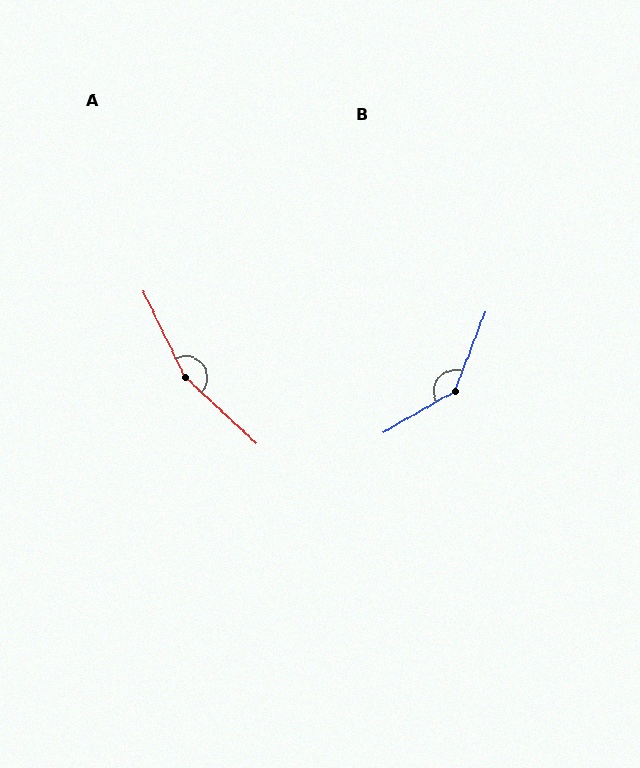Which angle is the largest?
A, at approximately 159 degrees.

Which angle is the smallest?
B, at approximately 141 degrees.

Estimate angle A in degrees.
Approximately 159 degrees.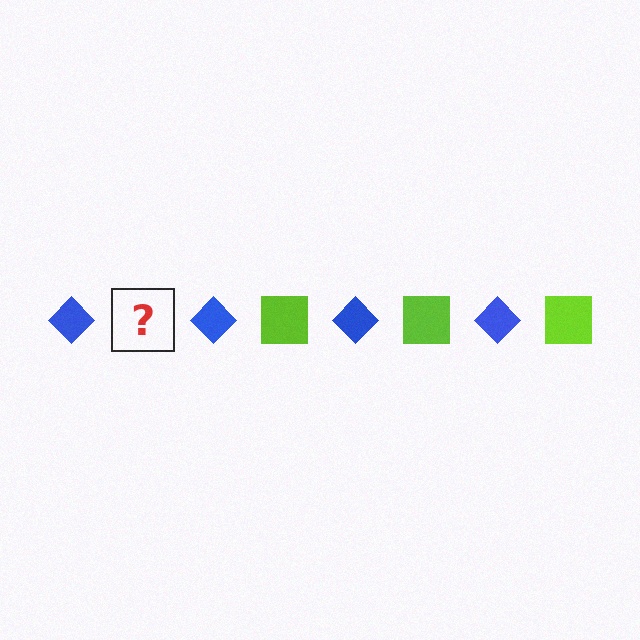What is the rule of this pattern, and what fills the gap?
The rule is that the pattern alternates between blue diamond and lime square. The gap should be filled with a lime square.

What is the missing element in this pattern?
The missing element is a lime square.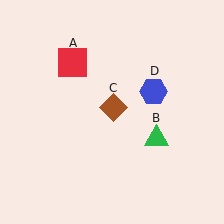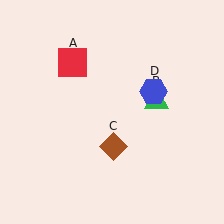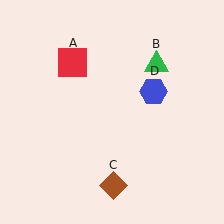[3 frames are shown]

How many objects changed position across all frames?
2 objects changed position: green triangle (object B), brown diamond (object C).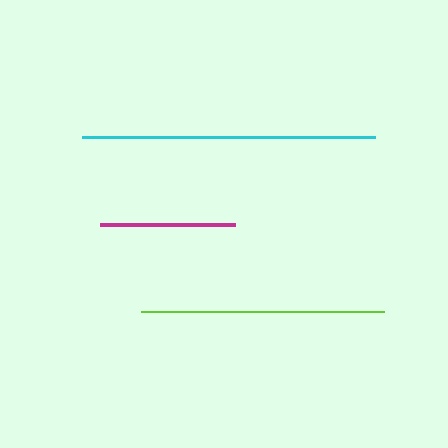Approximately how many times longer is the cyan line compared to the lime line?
The cyan line is approximately 1.2 times the length of the lime line.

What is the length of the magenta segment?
The magenta segment is approximately 134 pixels long.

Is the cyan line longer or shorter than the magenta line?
The cyan line is longer than the magenta line.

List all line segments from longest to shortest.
From longest to shortest: cyan, lime, magenta.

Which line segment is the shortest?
The magenta line is the shortest at approximately 134 pixels.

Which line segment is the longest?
The cyan line is the longest at approximately 293 pixels.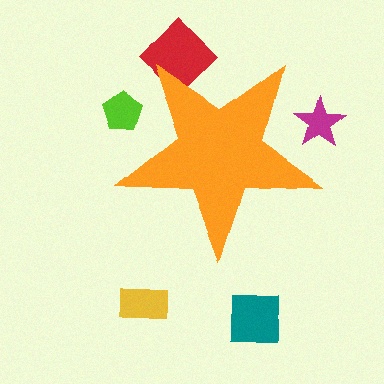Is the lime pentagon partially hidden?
Yes, the lime pentagon is partially hidden behind the orange star.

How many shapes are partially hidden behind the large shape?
3 shapes are partially hidden.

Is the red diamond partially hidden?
Yes, the red diamond is partially hidden behind the orange star.